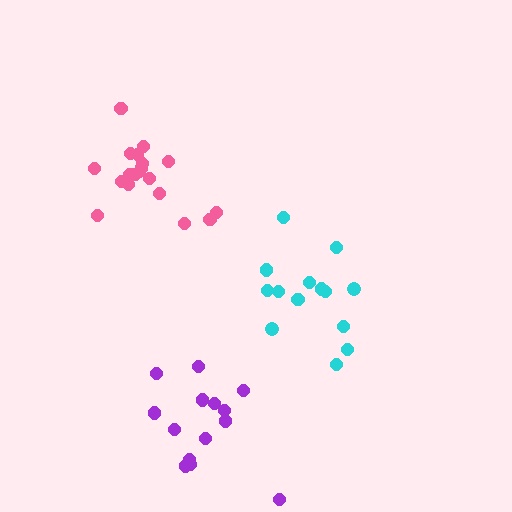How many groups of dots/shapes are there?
There are 3 groups.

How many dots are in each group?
Group 1: 19 dots, Group 2: 14 dots, Group 3: 14 dots (47 total).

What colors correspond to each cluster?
The clusters are colored: pink, purple, cyan.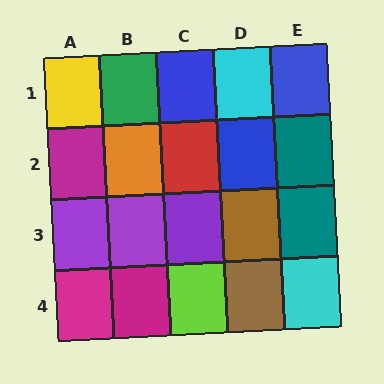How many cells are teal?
2 cells are teal.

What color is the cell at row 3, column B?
Purple.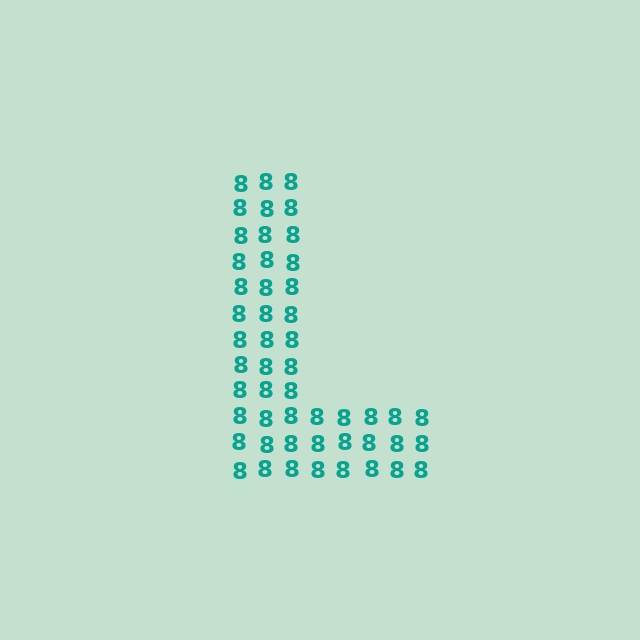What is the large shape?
The large shape is the letter L.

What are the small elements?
The small elements are digit 8's.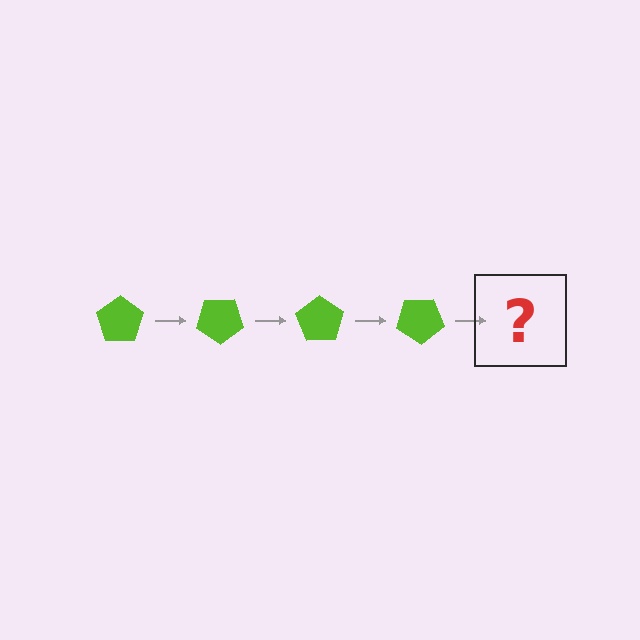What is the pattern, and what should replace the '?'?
The pattern is that the pentagon rotates 35 degrees each step. The '?' should be a lime pentagon rotated 140 degrees.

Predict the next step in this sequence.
The next step is a lime pentagon rotated 140 degrees.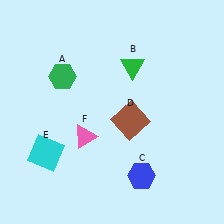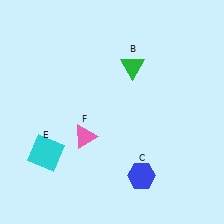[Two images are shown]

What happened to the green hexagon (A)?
The green hexagon (A) was removed in Image 2. It was in the top-left area of Image 1.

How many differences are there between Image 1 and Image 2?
There are 2 differences between the two images.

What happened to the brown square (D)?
The brown square (D) was removed in Image 2. It was in the bottom-right area of Image 1.